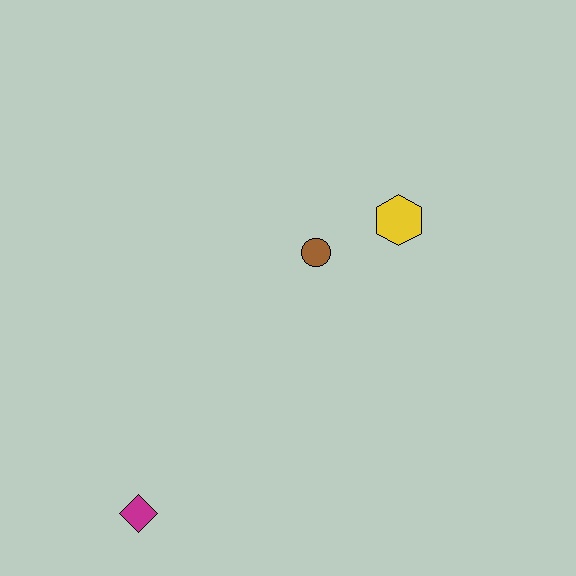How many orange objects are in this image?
There are no orange objects.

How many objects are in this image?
There are 3 objects.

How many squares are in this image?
There are no squares.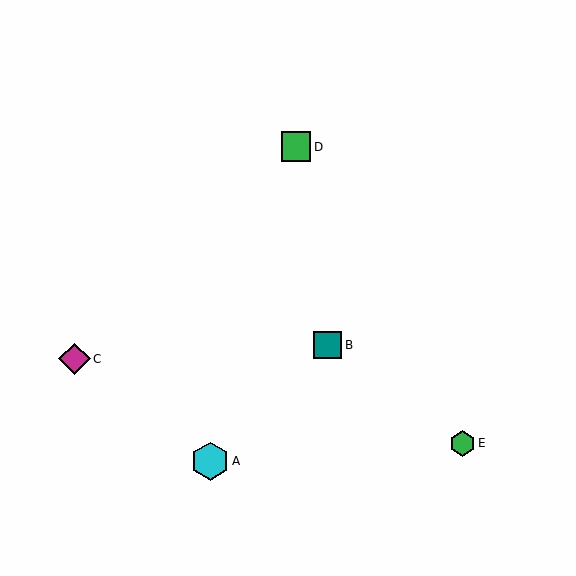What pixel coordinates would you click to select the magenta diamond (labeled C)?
Click at (75, 359) to select the magenta diamond C.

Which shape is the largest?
The cyan hexagon (labeled A) is the largest.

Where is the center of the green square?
The center of the green square is at (296, 147).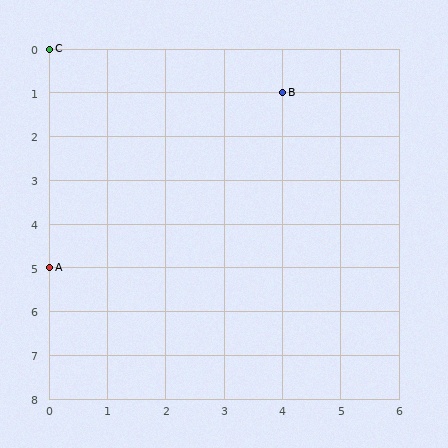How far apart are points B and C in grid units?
Points B and C are 4 columns and 1 row apart (about 4.1 grid units diagonally).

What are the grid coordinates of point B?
Point B is at grid coordinates (4, 1).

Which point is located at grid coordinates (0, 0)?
Point C is at (0, 0).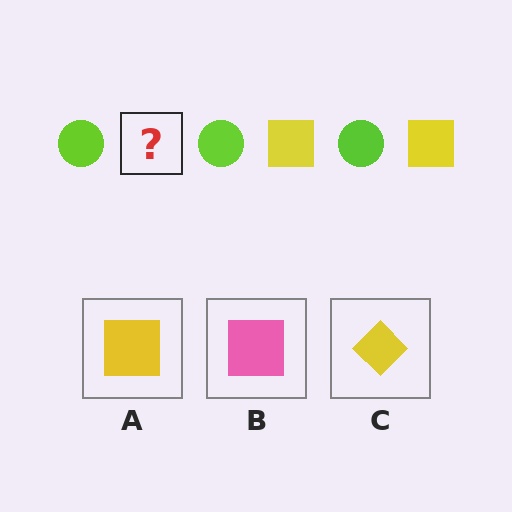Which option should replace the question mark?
Option A.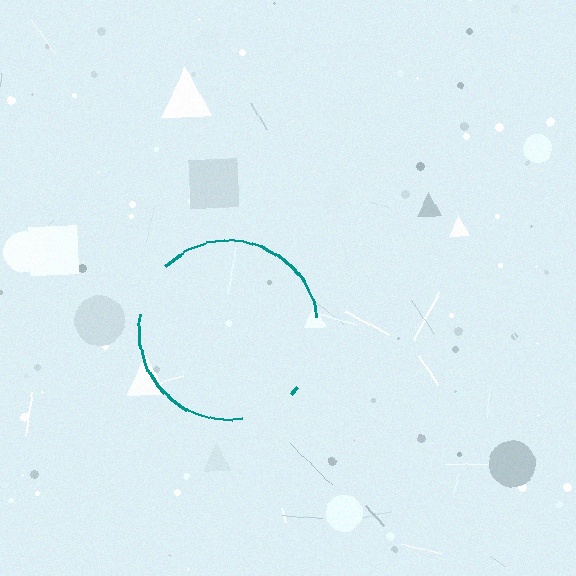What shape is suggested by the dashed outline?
The dashed outline suggests a circle.